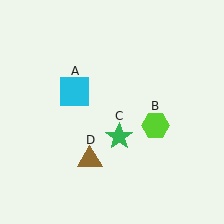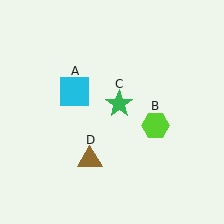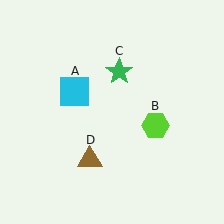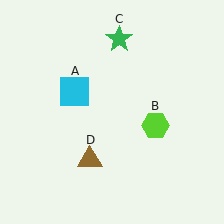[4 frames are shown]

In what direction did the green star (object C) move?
The green star (object C) moved up.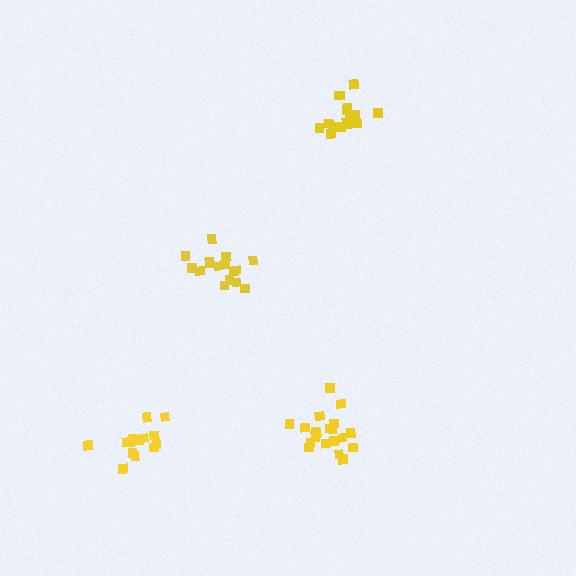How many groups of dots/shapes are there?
There are 4 groups.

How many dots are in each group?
Group 1: 16 dots, Group 2: 16 dots, Group 3: 20 dots, Group 4: 14 dots (66 total).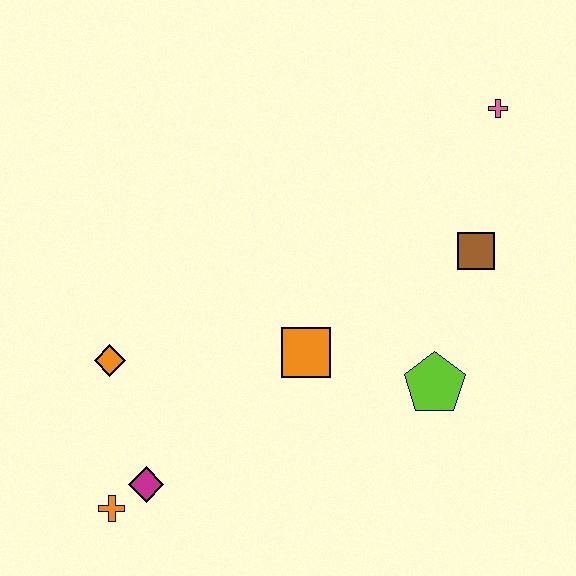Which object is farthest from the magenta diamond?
The pink cross is farthest from the magenta diamond.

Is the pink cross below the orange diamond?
No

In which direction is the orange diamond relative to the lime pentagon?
The orange diamond is to the left of the lime pentagon.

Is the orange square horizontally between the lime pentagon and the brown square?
No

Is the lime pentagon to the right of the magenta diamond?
Yes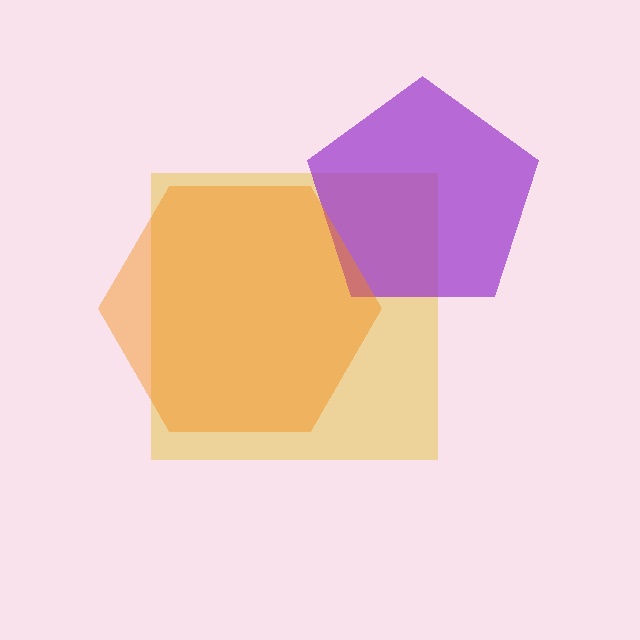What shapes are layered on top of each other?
The layered shapes are: a yellow square, a purple pentagon, an orange hexagon.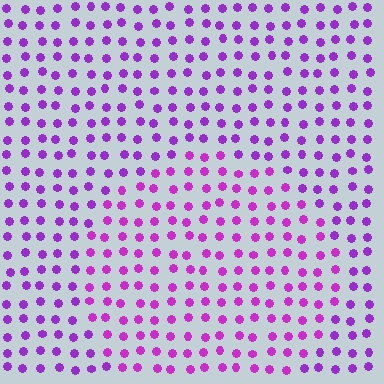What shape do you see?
I see a circle.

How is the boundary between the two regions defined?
The boundary is defined purely by a slight shift in hue (about 19 degrees). Spacing, size, and orientation are identical on both sides.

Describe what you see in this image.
The image is filled with small purple elements in a uniform arrangement. A circle-shaped region is visible where the elements are tinted to a slightly different hue, forming a subtle color boundary.